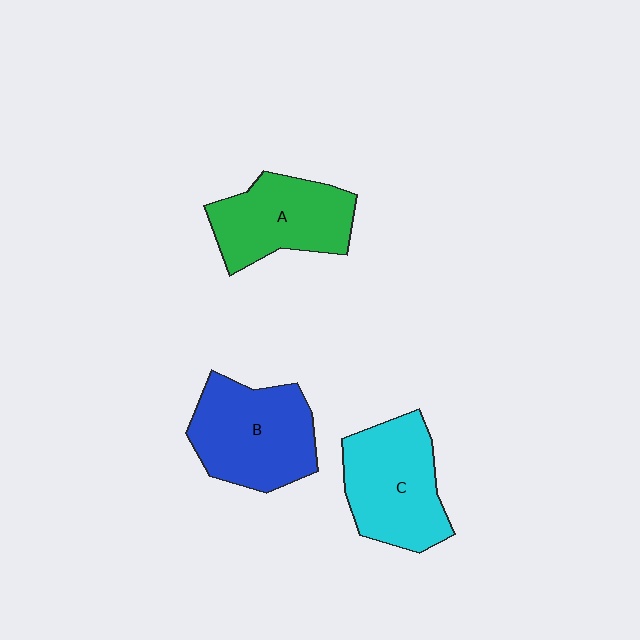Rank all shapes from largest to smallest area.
From largest to smallest: B (blue), C (cyan), A (green).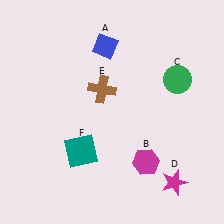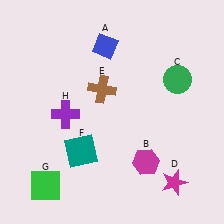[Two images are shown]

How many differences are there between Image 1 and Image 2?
There are 2 differences between the two images.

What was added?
A green square (G), a purple cross (H) were added in Image 2.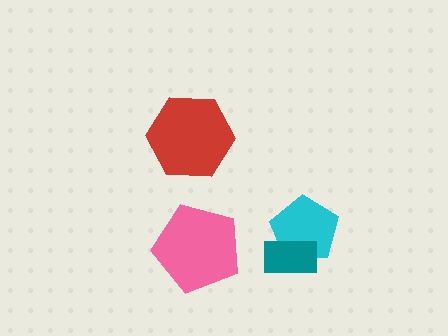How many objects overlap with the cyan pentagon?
1 object overlaps with the cyan pentagon.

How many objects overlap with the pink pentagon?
0 objects overlap with the pink pentagon.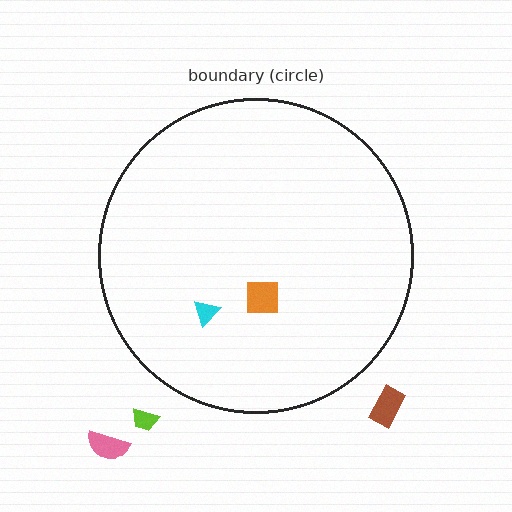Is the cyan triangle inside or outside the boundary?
Inside.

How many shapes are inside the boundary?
2 inside, 3 outside.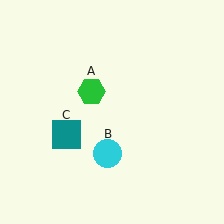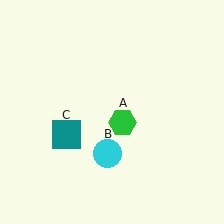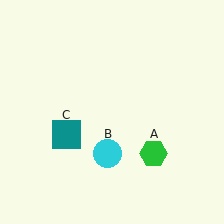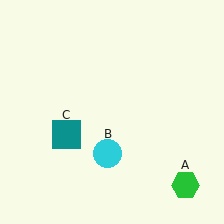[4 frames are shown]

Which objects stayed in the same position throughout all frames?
Cyan circle (object B) and teal square (object C) remained stationary.